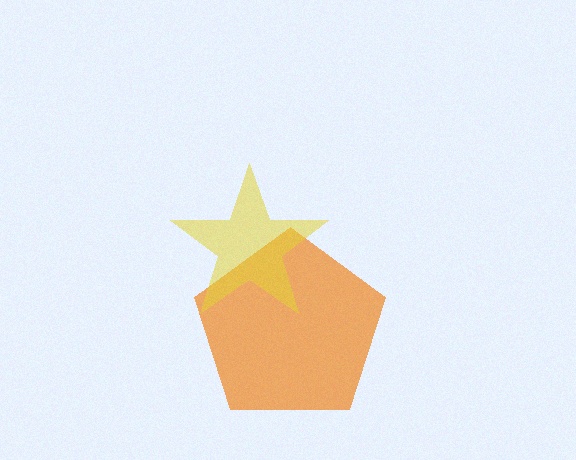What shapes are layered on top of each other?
The layered shapes are: an orange pentagon, a yellow star.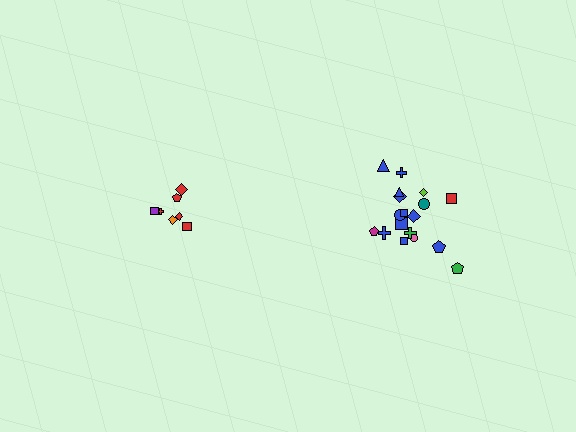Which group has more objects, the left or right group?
The right group.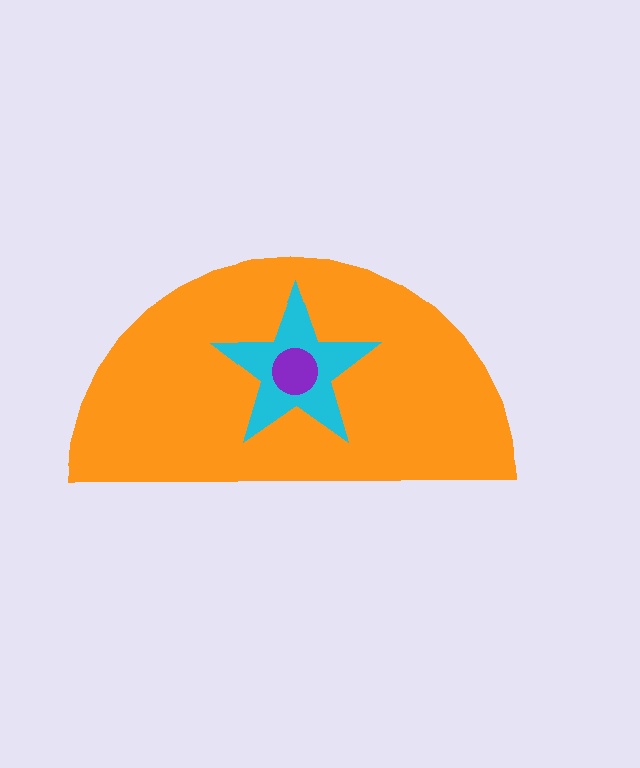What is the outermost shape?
The orange semicircle.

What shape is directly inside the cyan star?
The purple circle.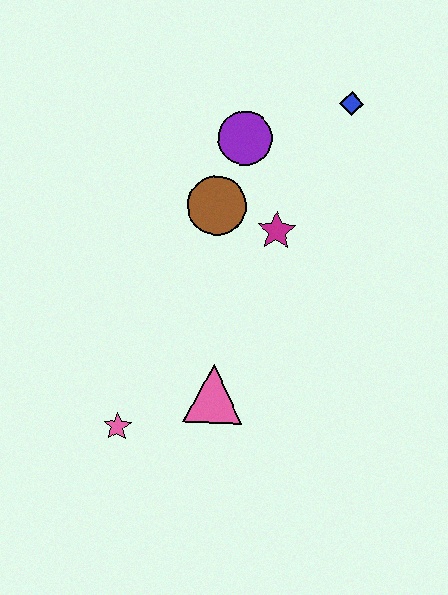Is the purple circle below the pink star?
No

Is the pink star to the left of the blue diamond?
Yes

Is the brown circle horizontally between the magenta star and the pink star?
Yes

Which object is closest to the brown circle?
The magenta star is closest to the brown circle.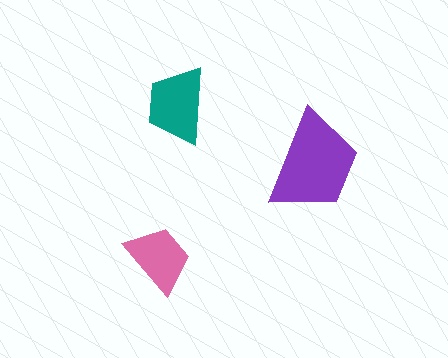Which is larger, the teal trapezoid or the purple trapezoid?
The purple one.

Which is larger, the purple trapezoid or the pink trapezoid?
The purple one.